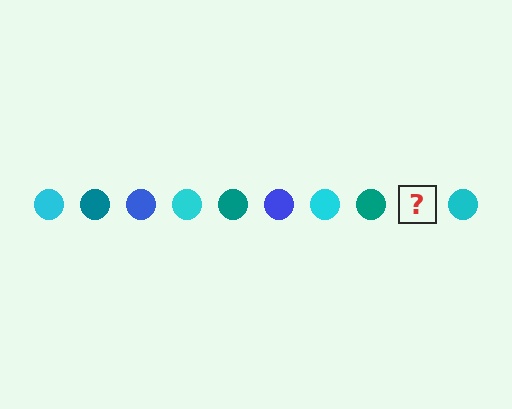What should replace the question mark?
The question mark should be replaced with a blue circle.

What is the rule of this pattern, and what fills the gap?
The rule is that the pattern cycles through cyan, teal, blue circles. The gap should be filled with a blue circle.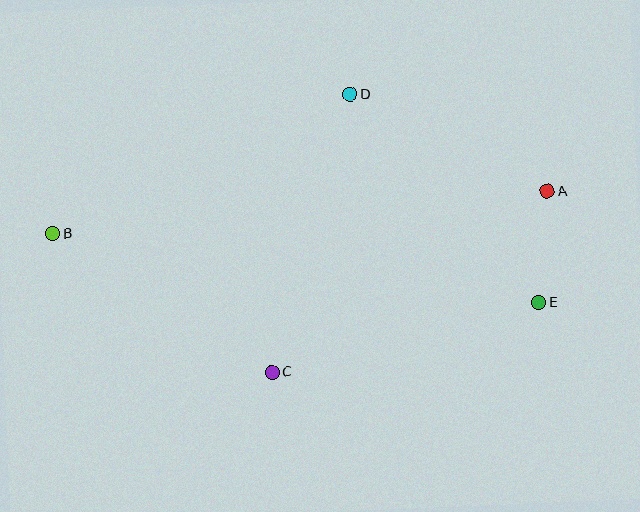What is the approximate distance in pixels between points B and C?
The distance between B and C is approximately 260 pixels.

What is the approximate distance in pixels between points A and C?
The distance between A and C is approximately 329 pixels.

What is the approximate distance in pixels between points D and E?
The distance between D and E is approximately 281 pixels.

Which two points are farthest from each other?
Points A and B are farthest from each other.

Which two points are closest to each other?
Points A and E are closest to each other.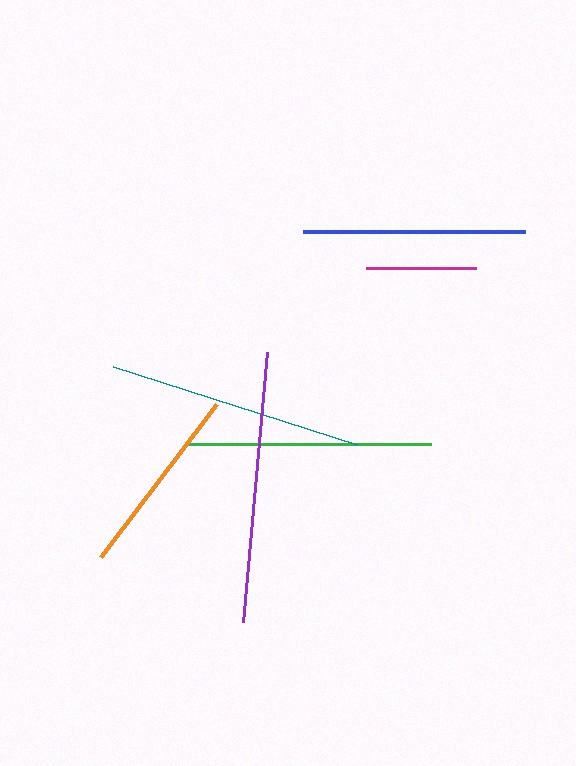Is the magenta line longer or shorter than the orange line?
The orange line is longer than the magenta line.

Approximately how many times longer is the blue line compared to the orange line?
The blue line is approximately 1.2 times the length of the orange line.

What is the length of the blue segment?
The blue segment is approximately 222 pixels long.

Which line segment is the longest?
The purple line is the longest at approximately 270 pixels.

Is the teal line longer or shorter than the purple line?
The purple line is longer than the teal line.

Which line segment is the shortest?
The magenta line is the shortest at approximately 110 pixels.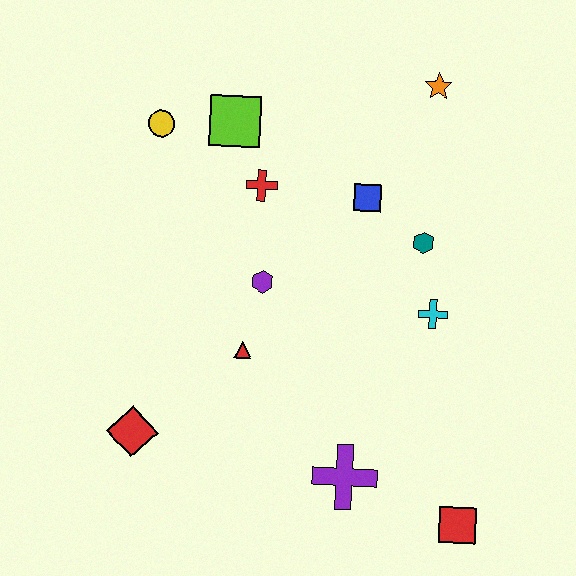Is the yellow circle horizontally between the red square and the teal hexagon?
No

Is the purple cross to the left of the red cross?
No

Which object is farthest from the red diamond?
The orange star is farthest from the red diamond.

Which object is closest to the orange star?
The blue square is closest to the orange star.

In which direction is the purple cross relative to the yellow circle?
The purple cross is below the yellow circle.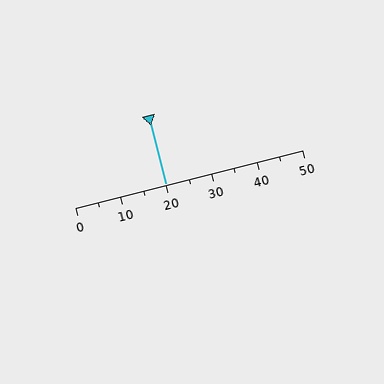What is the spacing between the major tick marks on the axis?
The major ticks are spaced 10 apart.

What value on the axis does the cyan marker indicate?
The marker indicates approximately 20.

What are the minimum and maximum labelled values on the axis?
The axis runs from 0 to 50.